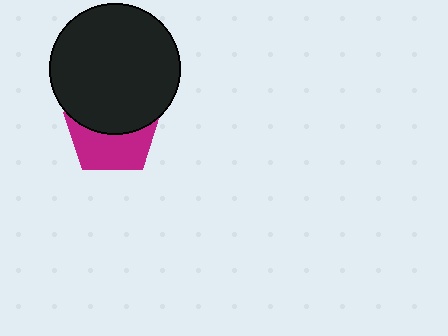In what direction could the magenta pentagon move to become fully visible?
The magenta pentagon could move down. That would shift it out from behind the black circle entirely.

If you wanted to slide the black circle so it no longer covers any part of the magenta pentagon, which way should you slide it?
Slide it up — that is the most direct way to separate the two shapes.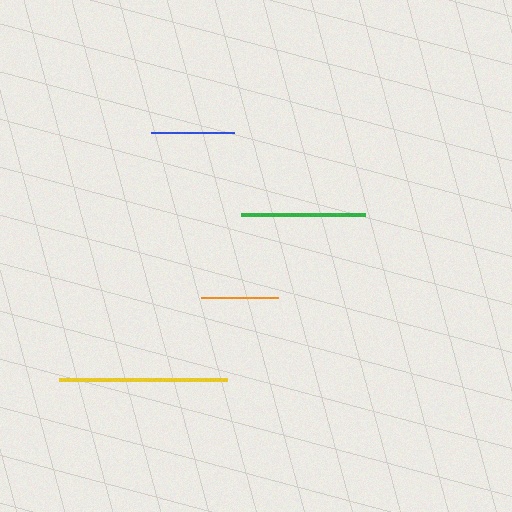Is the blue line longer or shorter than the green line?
The green line is longer than the blue line.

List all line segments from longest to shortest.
From longest to shortest: yellow, green, blue, orange.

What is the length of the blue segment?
The blue segment is approximately 83 pixels long.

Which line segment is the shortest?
The orange line is the shortest at approximately 76 pixels.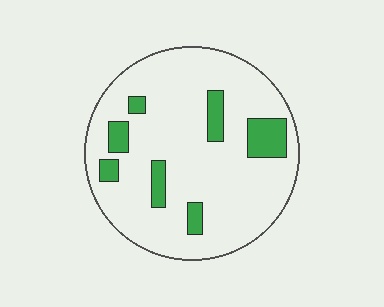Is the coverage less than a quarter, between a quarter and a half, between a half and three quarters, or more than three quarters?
Less than a quarter.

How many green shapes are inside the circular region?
7.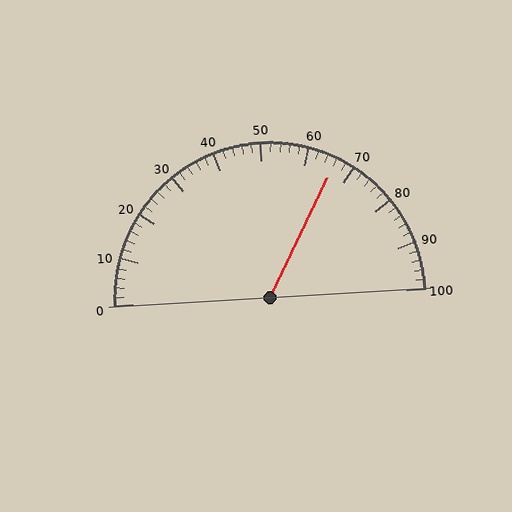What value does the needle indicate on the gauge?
The needle indicates approximately 66.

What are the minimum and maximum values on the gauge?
The gauge ranges from 0 to 100.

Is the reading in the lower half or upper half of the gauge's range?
The reading is in the upper half of the range (0 to 100).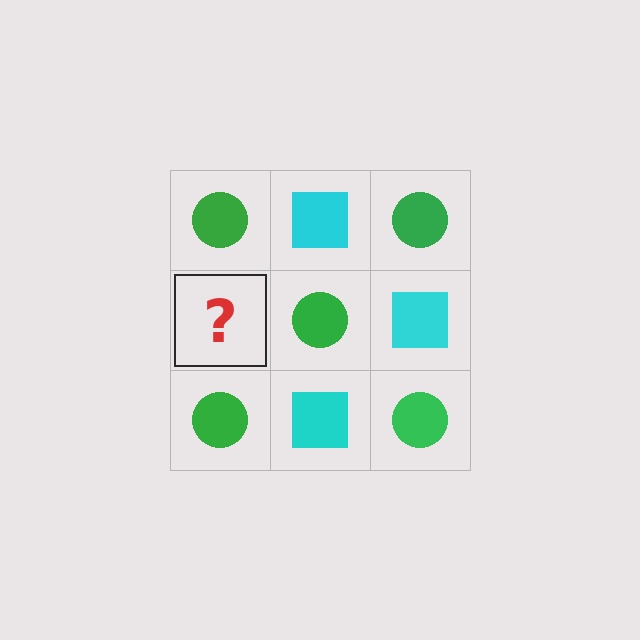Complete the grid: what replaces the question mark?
The question mark should be replaced with a cyan square.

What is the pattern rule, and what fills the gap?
The rule is that it alternates green circle and cyan square in a checkerboard pattern. The gap should be filled with a cyan square.